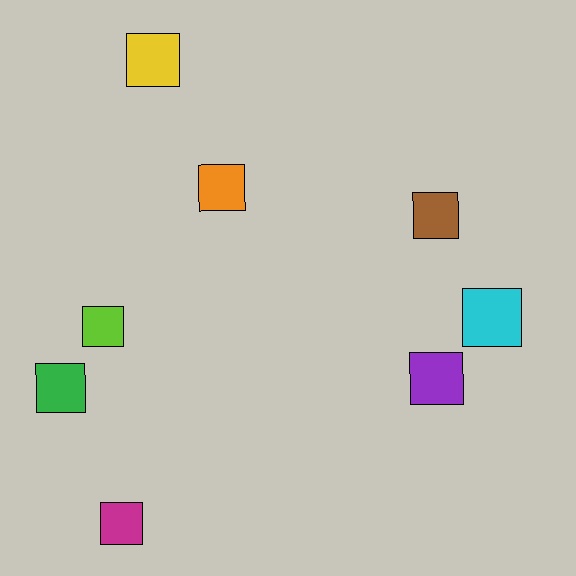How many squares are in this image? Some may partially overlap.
There are 8 squares.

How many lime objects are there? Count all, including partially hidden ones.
There is 1 lime object.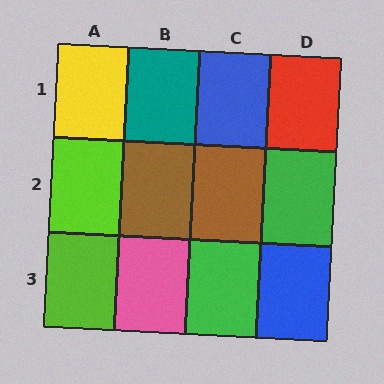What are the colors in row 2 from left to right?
Lime, brown, brown, green.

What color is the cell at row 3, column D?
Blue.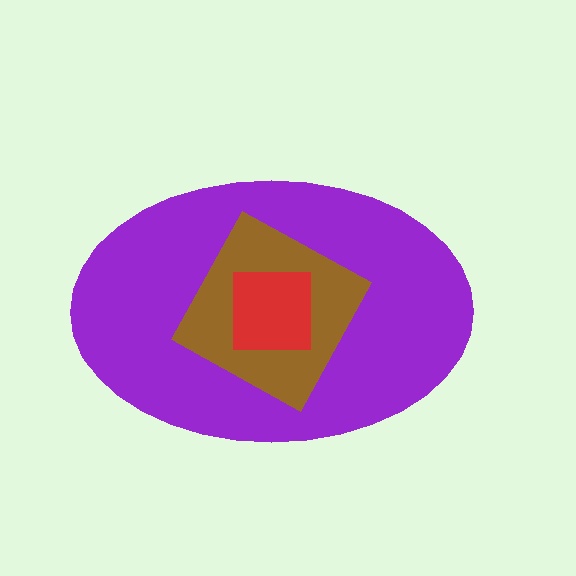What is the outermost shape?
The purple ellipse.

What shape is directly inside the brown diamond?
The red square.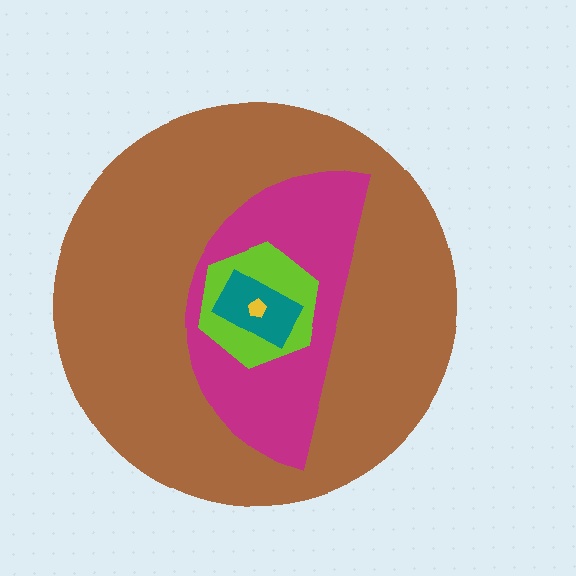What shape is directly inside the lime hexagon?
The teal rectangle.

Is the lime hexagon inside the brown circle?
Yes.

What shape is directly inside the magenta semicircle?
The lime hexagon.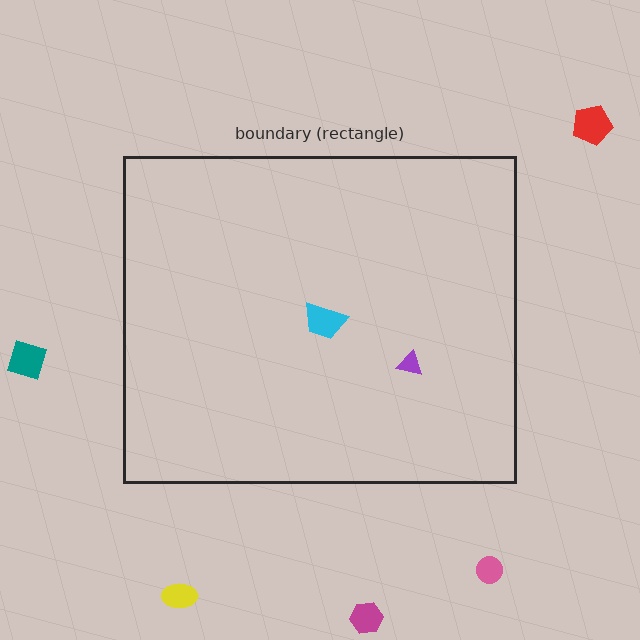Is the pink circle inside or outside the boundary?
Outside.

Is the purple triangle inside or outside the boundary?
Inside.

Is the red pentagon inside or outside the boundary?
Outside.